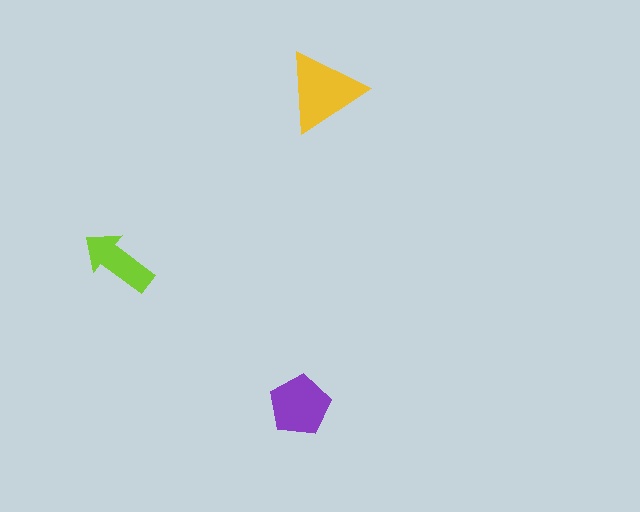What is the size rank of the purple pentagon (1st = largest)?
2nd.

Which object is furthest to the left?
The lime arrow is leftmost.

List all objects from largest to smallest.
The yellow triangle, the purple pentagon, the lime arrow.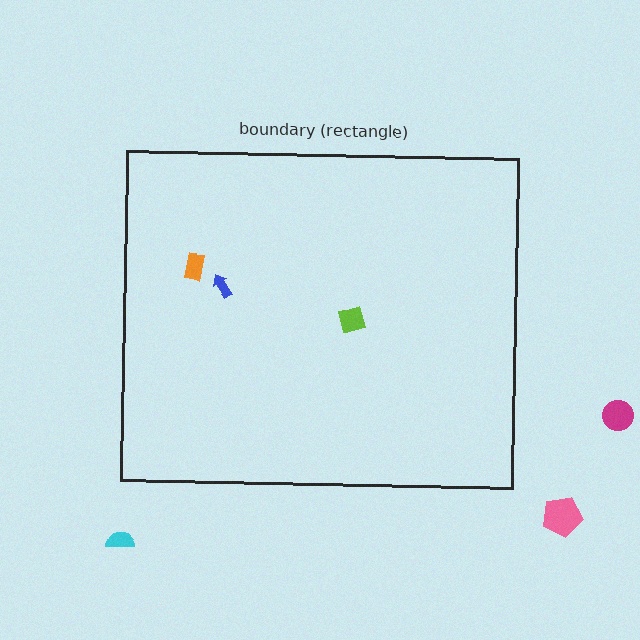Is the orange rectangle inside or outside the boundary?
Inside.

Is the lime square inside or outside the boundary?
Inside.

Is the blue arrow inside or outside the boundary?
Inside.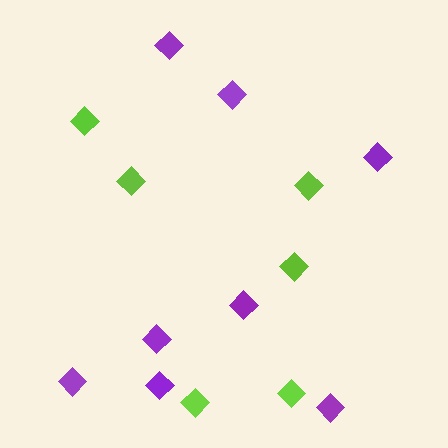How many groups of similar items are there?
There are 2 groups: one group of lime diamonds (6) and one group of purple diamonds (8).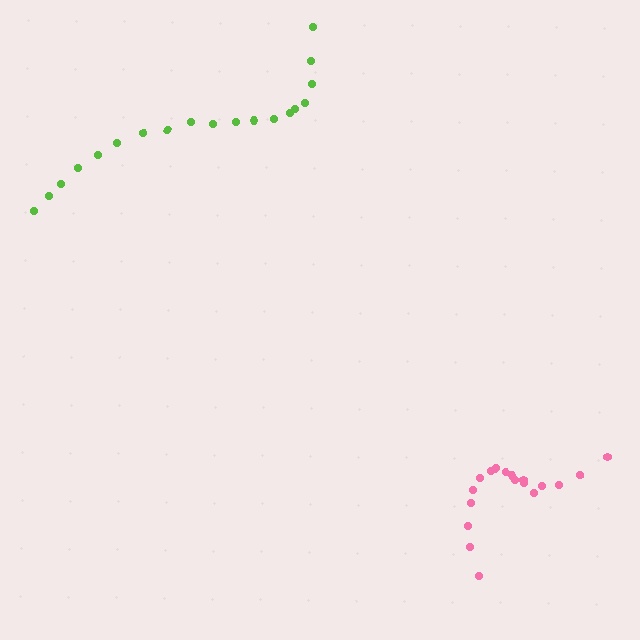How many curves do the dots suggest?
There are 2 distinct paths.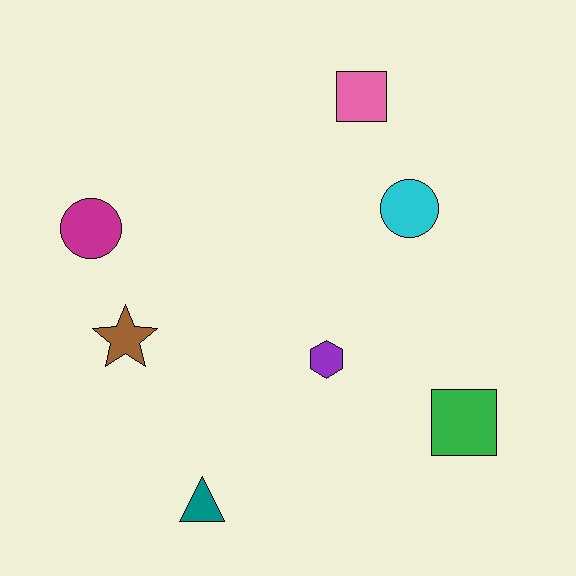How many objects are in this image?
There are 7 objects.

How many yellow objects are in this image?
There are no yellow objects.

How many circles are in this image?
There are 2 circles.